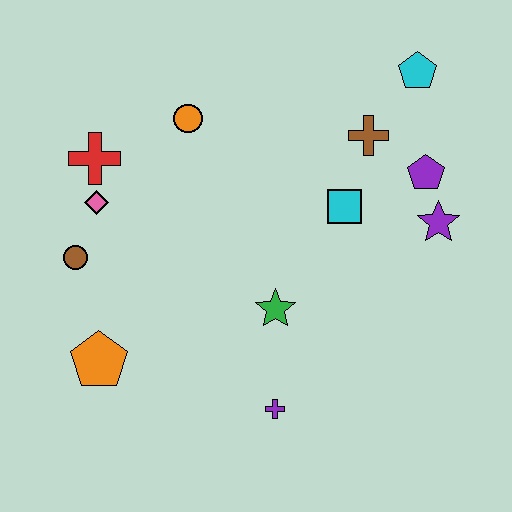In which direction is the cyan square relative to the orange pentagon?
The cyan square is to the right of the orange pentagon.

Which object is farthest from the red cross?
The purple star is farthest from the red cross.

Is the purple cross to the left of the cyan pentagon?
Yes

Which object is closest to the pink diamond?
The red cross is closest to the pink diamond.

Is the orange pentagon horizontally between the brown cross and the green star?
No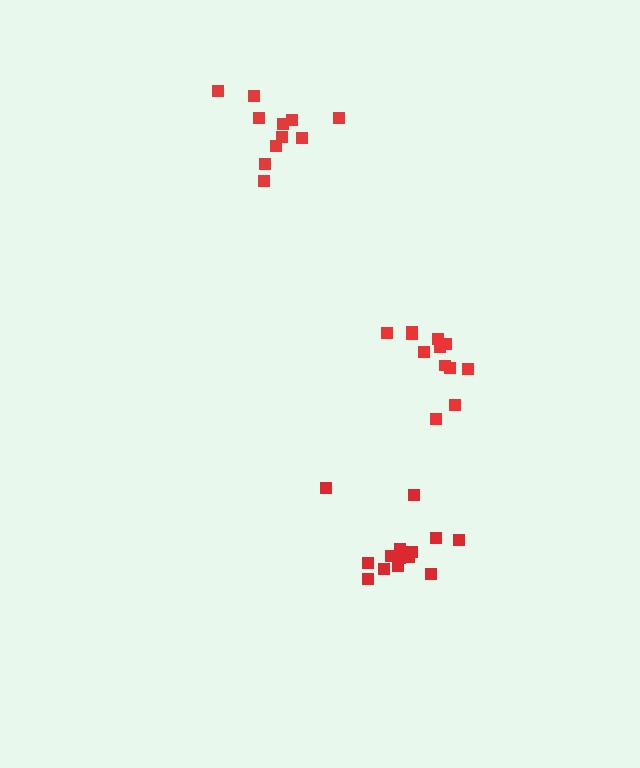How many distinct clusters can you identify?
There are 3 distinct clusters.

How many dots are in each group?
Group 1: 12 dots, Group 2: 14 dots, Group 3: 11 dots (37 total).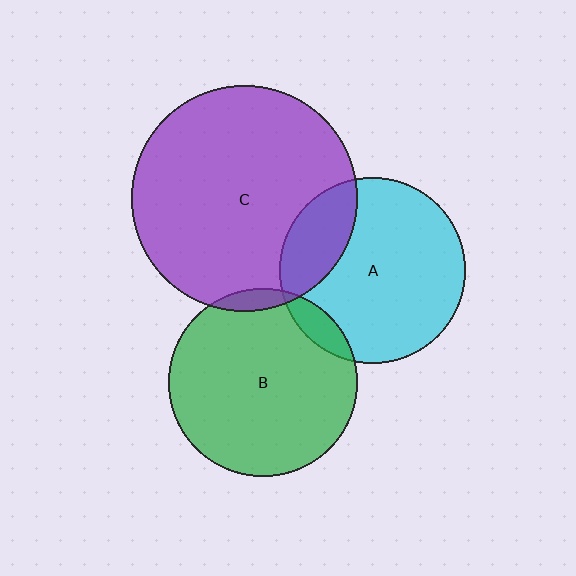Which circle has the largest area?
Circle C (purple).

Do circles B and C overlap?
Yes.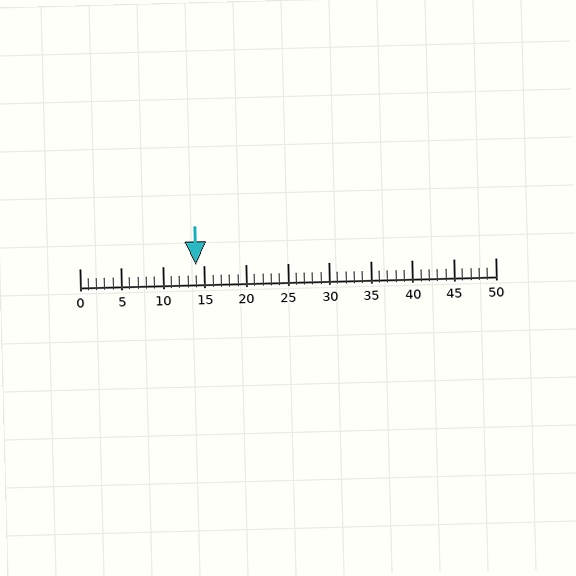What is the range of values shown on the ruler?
The ruler shows values from 0 to 50.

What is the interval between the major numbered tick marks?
The major tick marks are spaced 5 units apart.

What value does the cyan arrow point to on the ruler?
The cyan arrow points to approximately 14.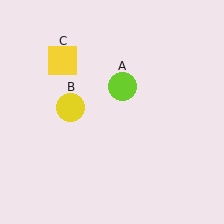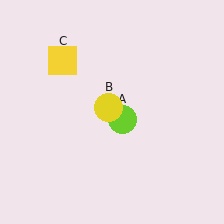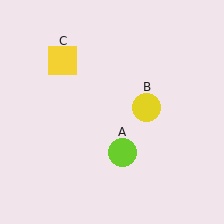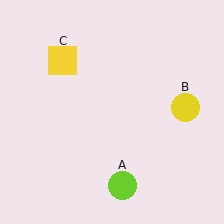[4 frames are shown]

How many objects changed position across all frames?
2 objects changed position: lime circle (object A), yellow circle (object B).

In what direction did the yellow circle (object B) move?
The yellow circle (object B) moved right.